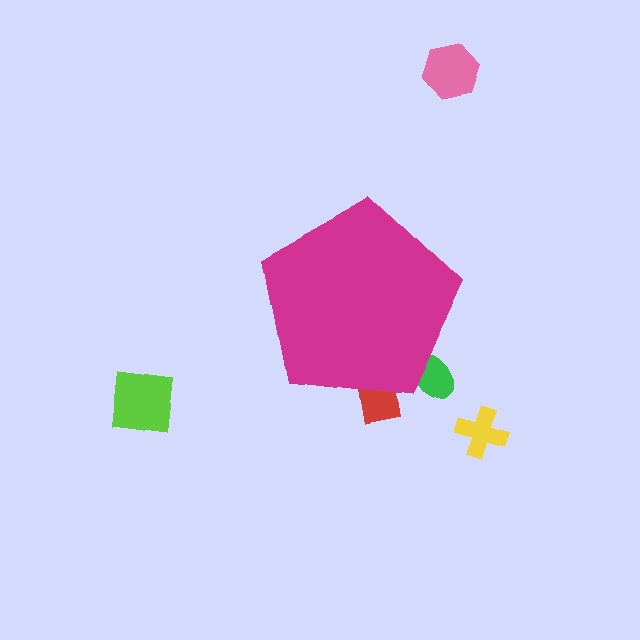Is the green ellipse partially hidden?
Yes, the green ellipse is partially hidden behind the magenta pentagon.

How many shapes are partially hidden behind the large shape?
2 shapes are partially hidden.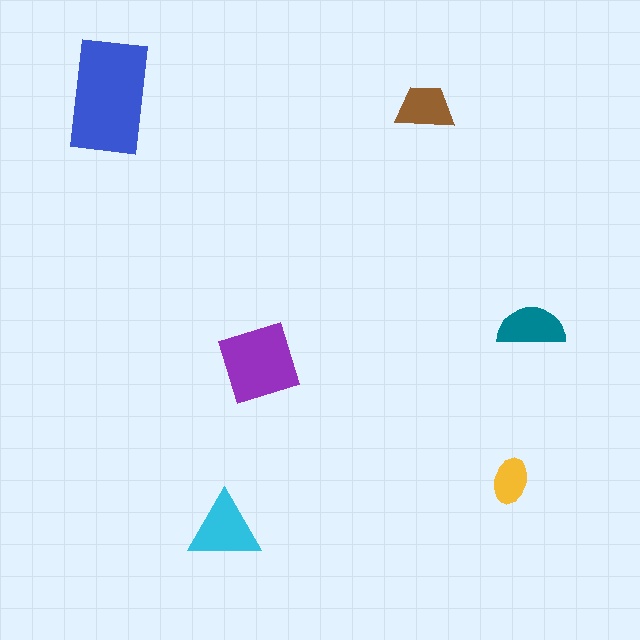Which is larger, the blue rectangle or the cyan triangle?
The blue rectangle.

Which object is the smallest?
The yellow ellipse.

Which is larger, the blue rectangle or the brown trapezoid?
The blue rectangle.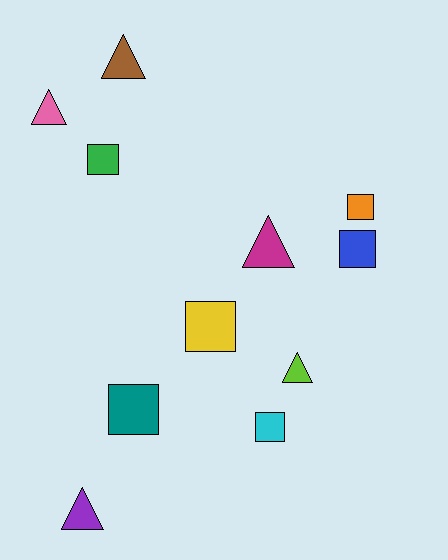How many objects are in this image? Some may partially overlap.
There are 11 objects.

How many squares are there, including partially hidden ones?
There are 6 squares.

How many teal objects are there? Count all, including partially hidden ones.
There is 1 teal object.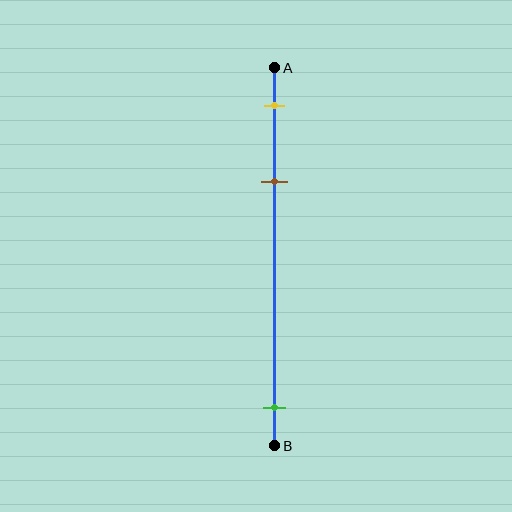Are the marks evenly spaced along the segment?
No, the marks are not evenly spaced.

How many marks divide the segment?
There are 3 marks dividing the segment.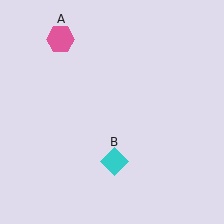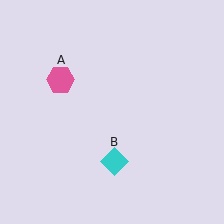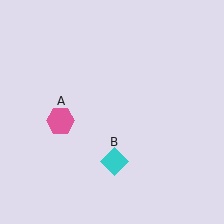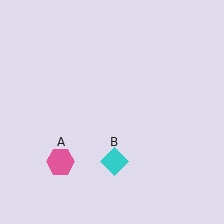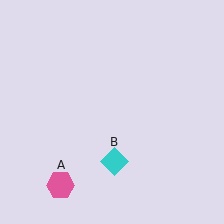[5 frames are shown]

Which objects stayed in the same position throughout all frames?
Cyan diamond (object B) remained stationary.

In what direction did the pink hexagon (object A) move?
The pink hexagon (object A) moved down.